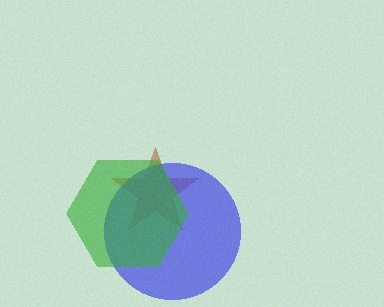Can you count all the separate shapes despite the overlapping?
Yes, there are 3 separate shapes.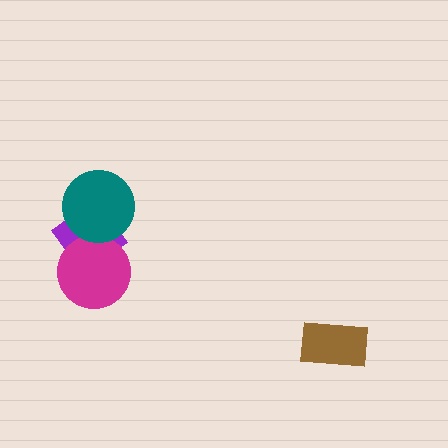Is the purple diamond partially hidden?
Yes, it is partially covered by another shape.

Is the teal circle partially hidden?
No, no other shape covers it.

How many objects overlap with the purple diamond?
2 objects overlap with the purple diamond.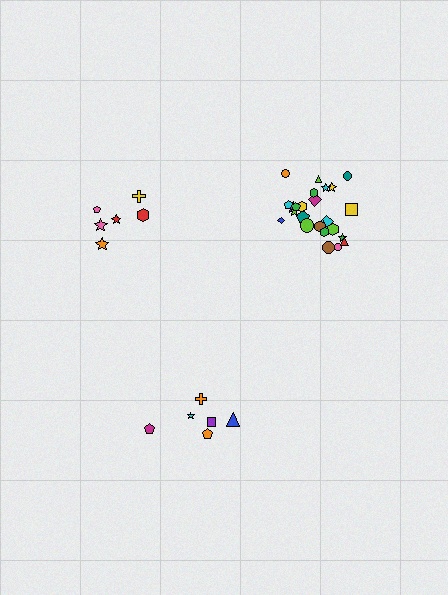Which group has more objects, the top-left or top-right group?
The top-right group.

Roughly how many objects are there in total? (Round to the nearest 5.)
Roughly 35 objects in total.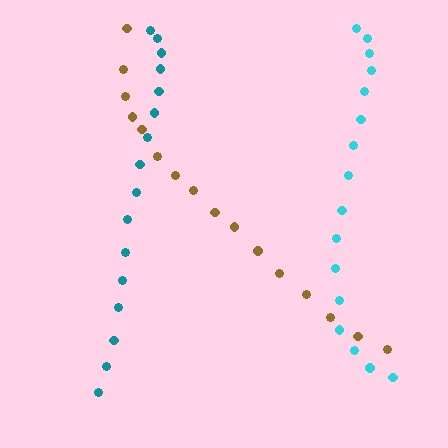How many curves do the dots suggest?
There are 3 distinct paths.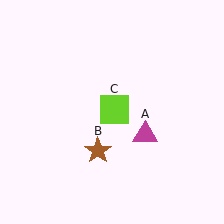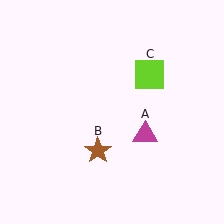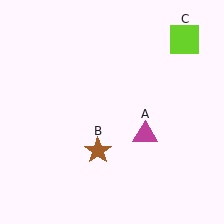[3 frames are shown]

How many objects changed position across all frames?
1 object changed position: lime square (object C).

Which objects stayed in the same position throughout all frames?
Magenta triangle (object A) and brown star (object B) remained stationary.